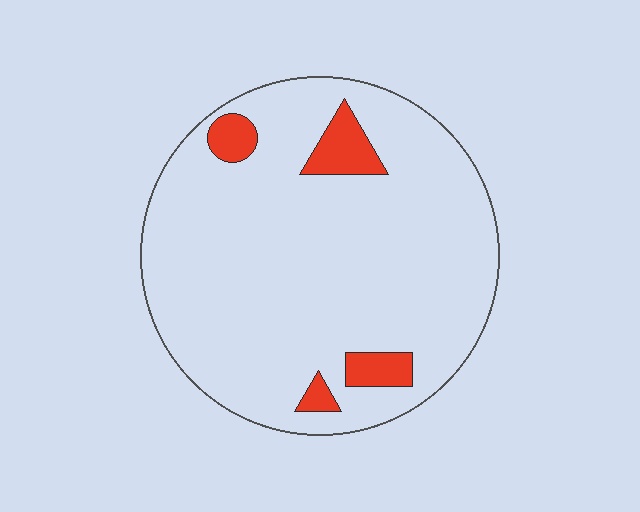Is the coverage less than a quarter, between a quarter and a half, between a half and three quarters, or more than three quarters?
Less than a quarter.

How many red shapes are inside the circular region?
4.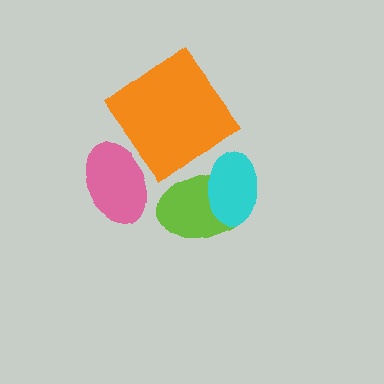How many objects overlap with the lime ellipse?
1 object overlaps with the lime ellipse.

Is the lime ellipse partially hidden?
Yes, it is partially covered by another shape.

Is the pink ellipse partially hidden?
No, no other shape covers it.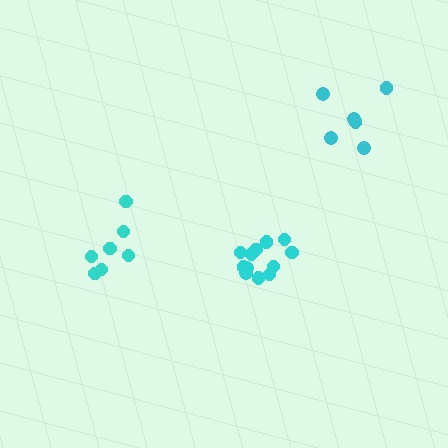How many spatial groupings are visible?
There are 3 spatial groupings.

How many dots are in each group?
Group 1: 7 dots, Group 2: 12 dots, Group 3: 6 dots (25 total).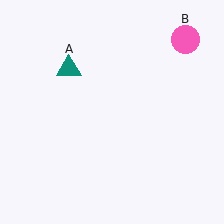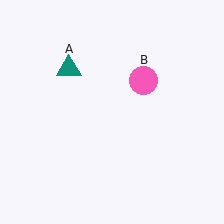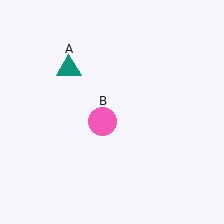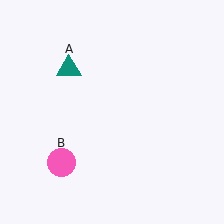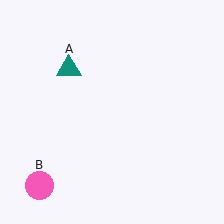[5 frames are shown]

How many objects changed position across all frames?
1 object changed position: pink circle (object B).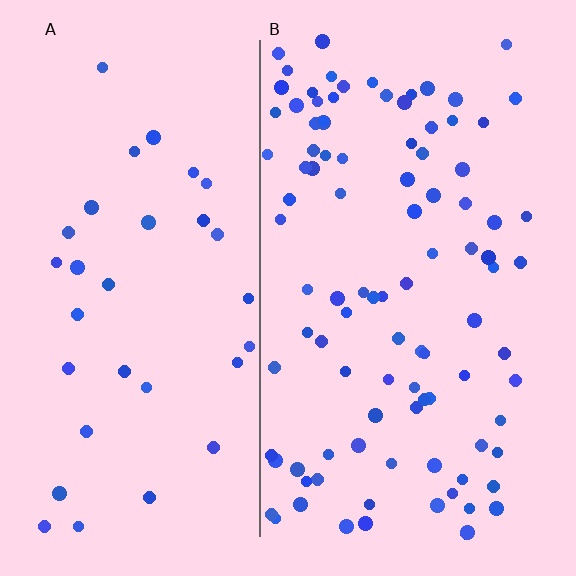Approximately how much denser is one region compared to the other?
Approximately 3.0× — region B over region A.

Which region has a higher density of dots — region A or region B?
B (the right).